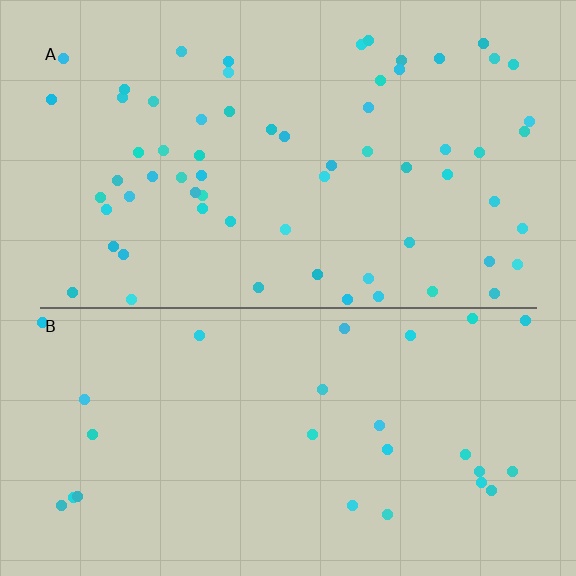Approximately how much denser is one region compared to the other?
Approximately 2.4× — region A over region B.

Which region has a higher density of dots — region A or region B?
A (the top).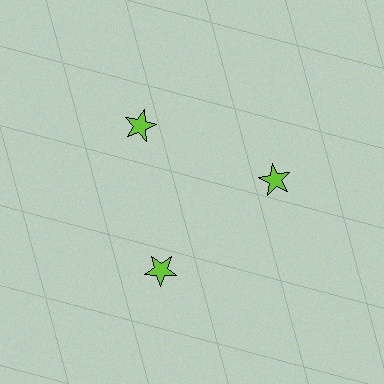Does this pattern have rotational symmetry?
Yes, this pattern has 3-fold rotational symmetry. It looks the same after rotating 120 degrees around the center.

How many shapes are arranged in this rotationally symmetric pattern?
There are 3 shapes, arranged in 3 groups of 1.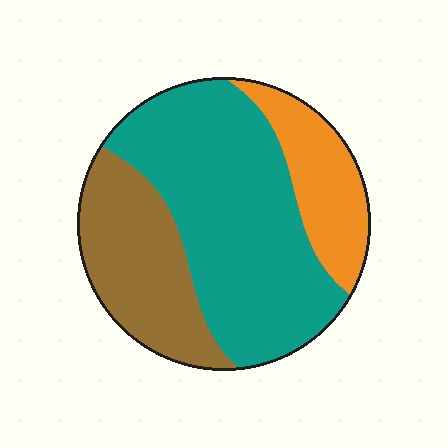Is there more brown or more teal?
Teal.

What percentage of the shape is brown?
Brown covers about 25% of the shape.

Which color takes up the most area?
Teal, at roughly 55%.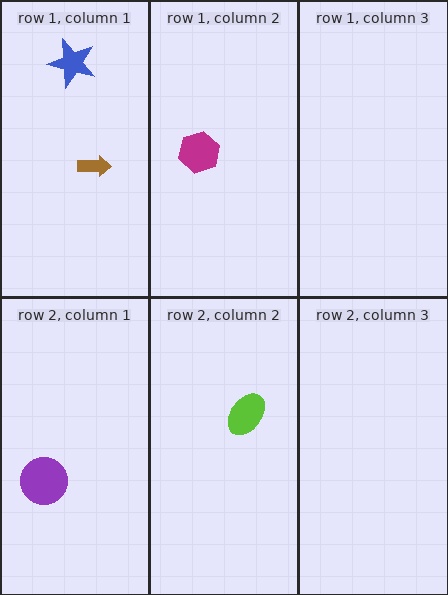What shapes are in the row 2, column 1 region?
The purple circle.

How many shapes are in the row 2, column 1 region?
1.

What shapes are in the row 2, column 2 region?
The lime ellipse.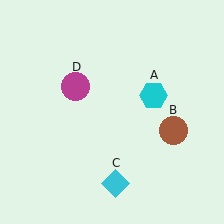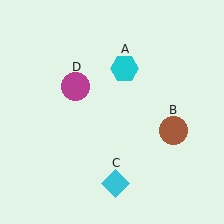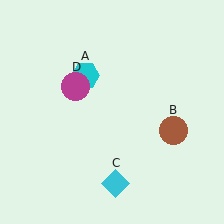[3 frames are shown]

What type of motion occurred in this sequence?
The cyan hexagon (object A) rotated counterclockwise around the center of the scene.